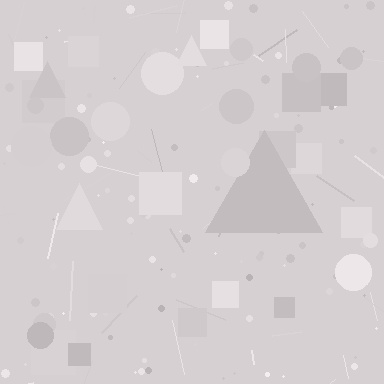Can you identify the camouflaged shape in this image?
The camouflaged shape is a triangle.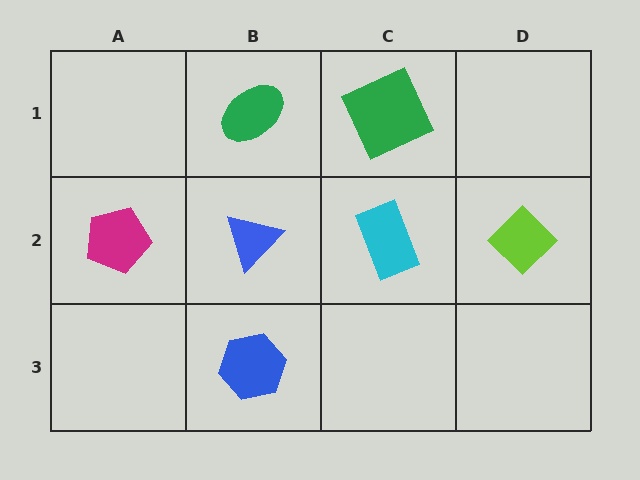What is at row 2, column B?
A blue triangle.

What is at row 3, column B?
A blue hexagon.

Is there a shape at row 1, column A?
No, that cell is empty.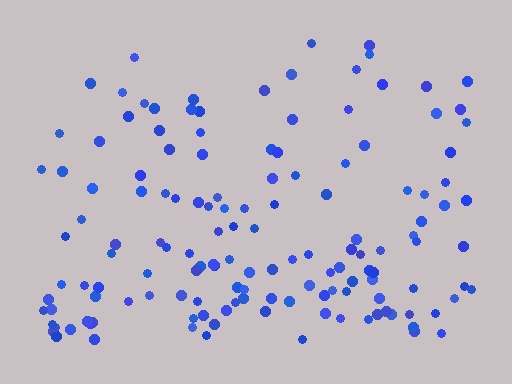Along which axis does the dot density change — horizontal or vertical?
Vertical.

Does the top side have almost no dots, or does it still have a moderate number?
Still a moderate number, just noticeably fewer than the bottom.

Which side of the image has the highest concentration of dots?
The bottom.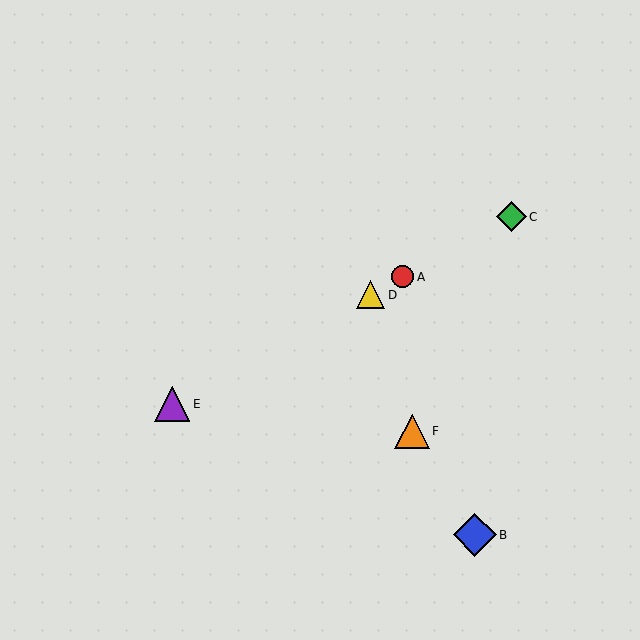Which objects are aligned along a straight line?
Objects A, C, D, E are aligned along a straight line.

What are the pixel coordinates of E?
Object E is at (172, 404).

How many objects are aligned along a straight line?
4 objects (A, C, D, E) are aligned along a straight line.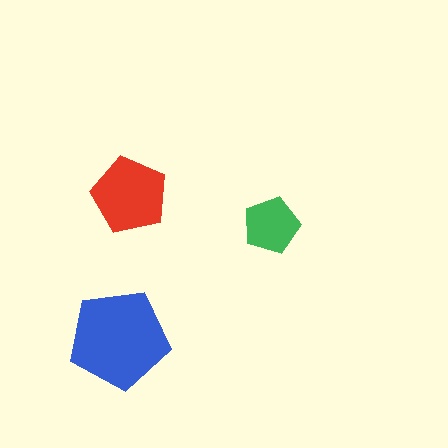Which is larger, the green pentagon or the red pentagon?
The red one.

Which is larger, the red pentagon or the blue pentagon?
The blue one.